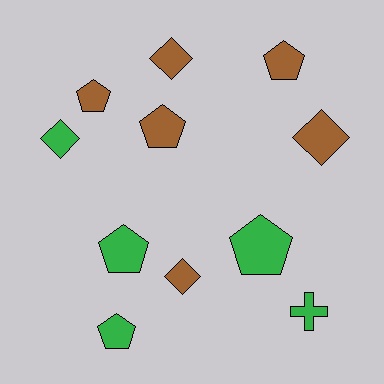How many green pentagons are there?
There are 3 green pentagons.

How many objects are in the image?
There are 11 objects.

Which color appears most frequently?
Brown, with 6 objects.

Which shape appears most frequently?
Pentagon, with 6 objects.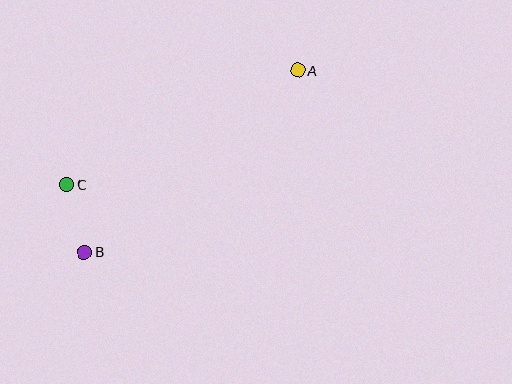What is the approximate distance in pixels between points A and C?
The distance between A and C is approximately 258 pixels.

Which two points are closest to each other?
Points B and C are closest to each other.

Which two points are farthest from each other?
Points A and B are farthest from each other.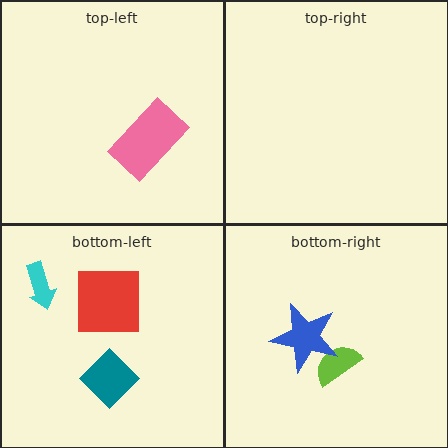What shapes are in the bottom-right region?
The lime semicircle, the blue star.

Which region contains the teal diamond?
The bottom-left region.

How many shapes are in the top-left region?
1.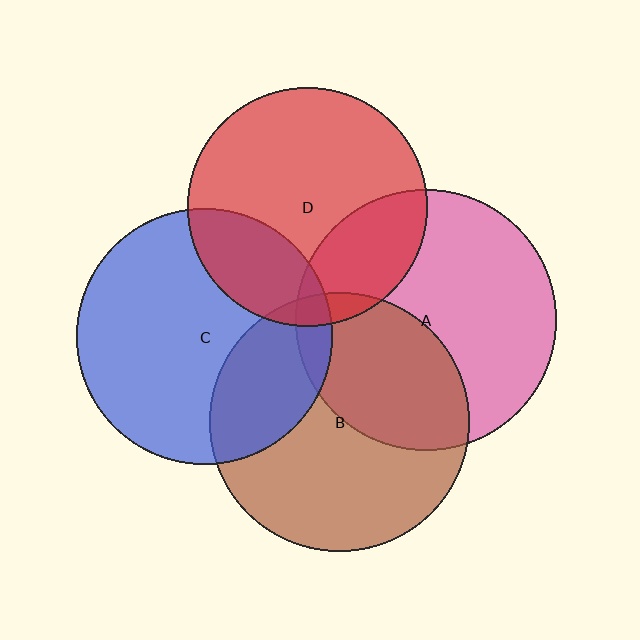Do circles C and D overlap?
Yes.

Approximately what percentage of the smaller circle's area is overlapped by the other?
Approximately 25%.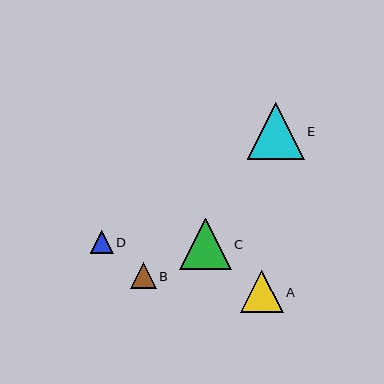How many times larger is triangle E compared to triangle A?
Triangle E is approximately 1.4 times the size of triangle A.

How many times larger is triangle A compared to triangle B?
Triangle A is approximately 1.6 times the size of triangle B.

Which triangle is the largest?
Triangle E is the largest with a size of approximately 57 pixels.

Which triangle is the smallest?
Triangle D is the smallest with a size of approximately 23 pixels.